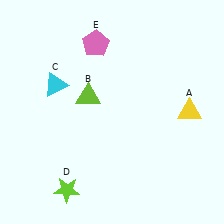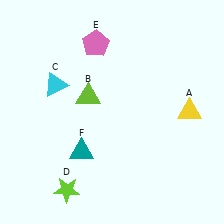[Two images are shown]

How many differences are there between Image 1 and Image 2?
There is 1 difference between the two images.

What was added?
A teal triangle (F) was added in Image 2.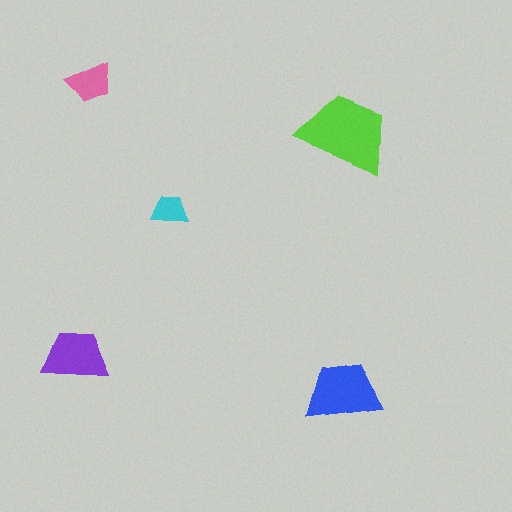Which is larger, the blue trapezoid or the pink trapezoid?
The blue one.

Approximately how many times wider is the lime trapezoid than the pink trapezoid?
About 2 times wider.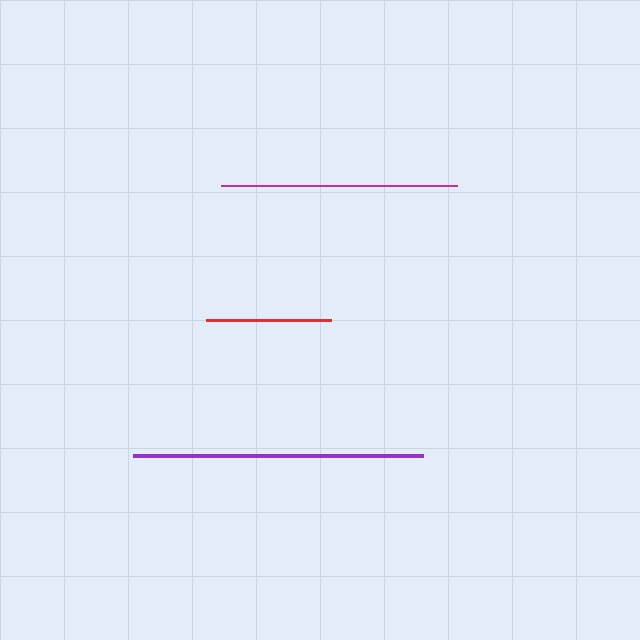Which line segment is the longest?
The purple line is the longest at approximately 290 pixels.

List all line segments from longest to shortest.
From longest to shortest: purple, magenta, red.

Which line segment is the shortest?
The red line is the shortest at approximately 125 pixels.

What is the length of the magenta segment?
The magenta segment is approximately 236 pixels long.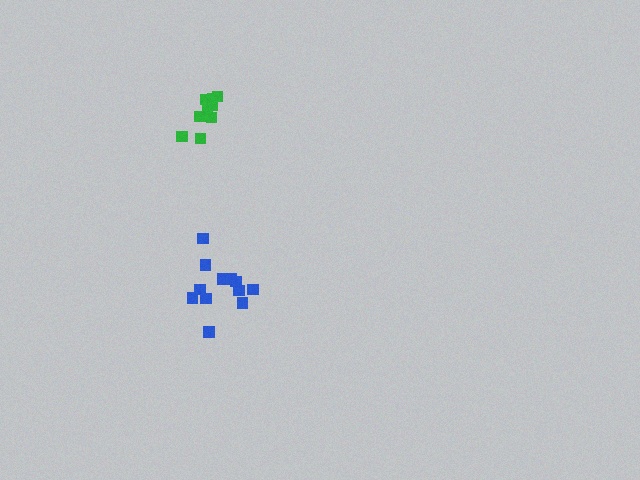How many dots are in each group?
Group 1: 9 dots, Group 2: 12 dots (21 total).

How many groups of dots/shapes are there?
There are 2 groups.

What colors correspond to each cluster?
The clusters are colored: green, blue.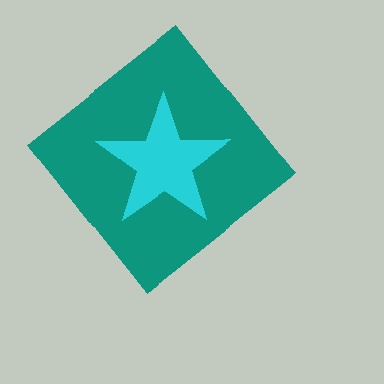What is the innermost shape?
The cyan star.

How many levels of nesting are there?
2.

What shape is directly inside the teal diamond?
The cyan star.